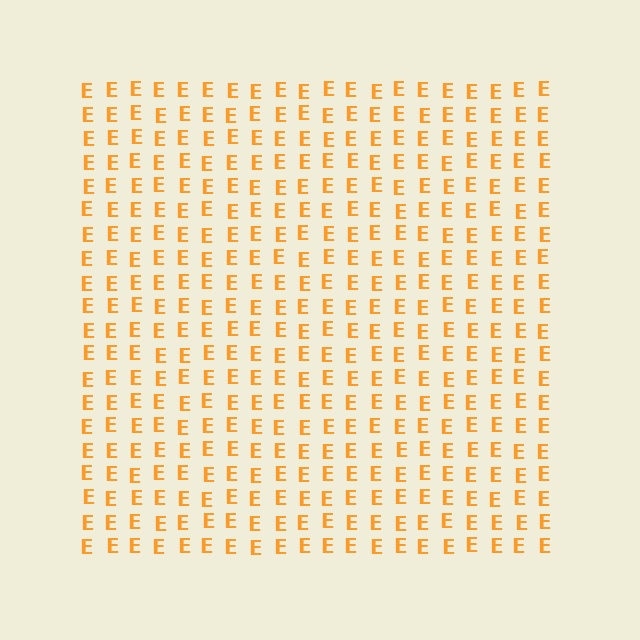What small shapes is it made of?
It is made of small letter E's.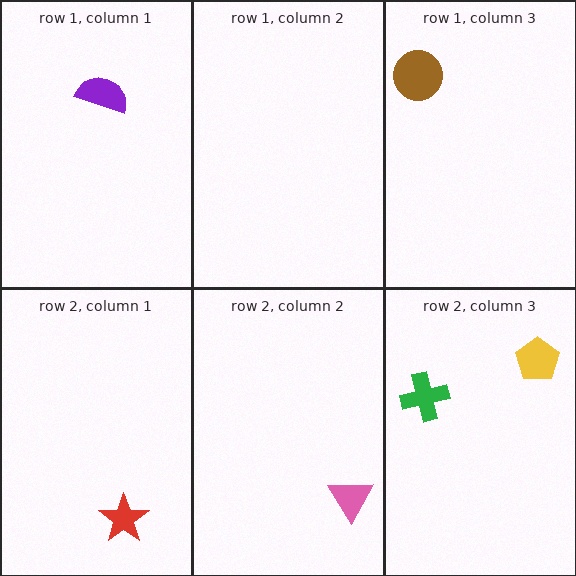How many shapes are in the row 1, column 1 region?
1.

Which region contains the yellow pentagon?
The row 2, column 3 region.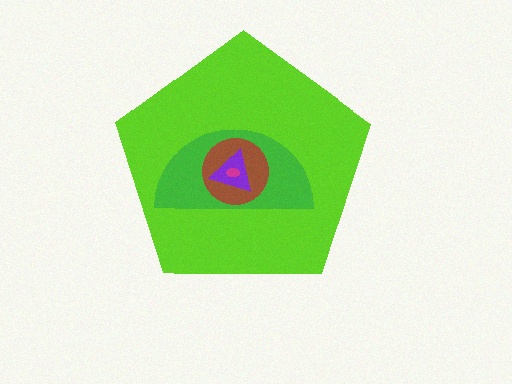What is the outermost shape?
The lime pentagon.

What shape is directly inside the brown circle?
The purple triangle.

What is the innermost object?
The magenta ellipse.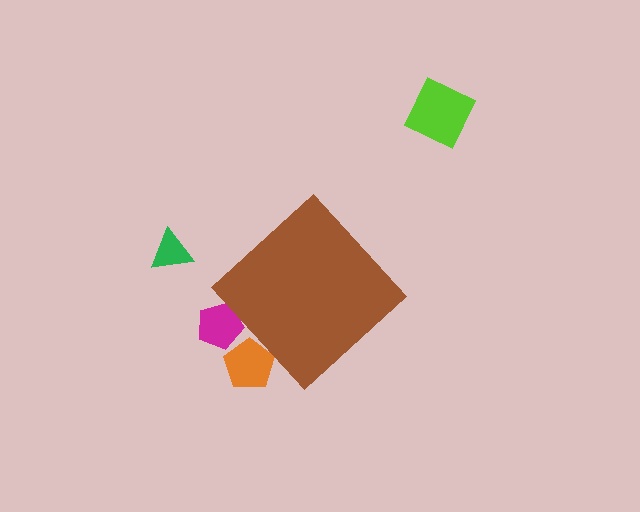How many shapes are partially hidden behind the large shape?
2 shapes are partially hidden.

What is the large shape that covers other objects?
A brown diamond.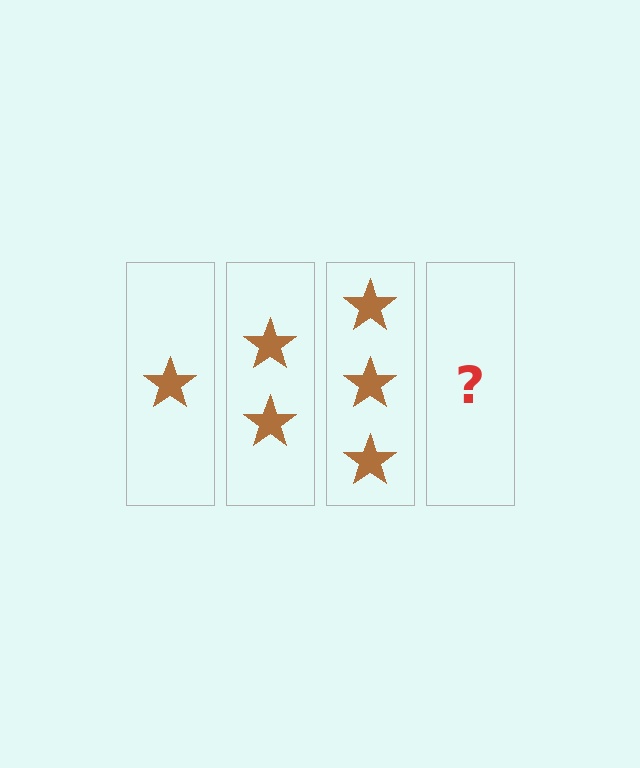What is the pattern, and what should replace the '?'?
The pattern is that each step adds one more star. The '?' should be 4 stars.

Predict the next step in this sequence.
The next step is 4 stars.